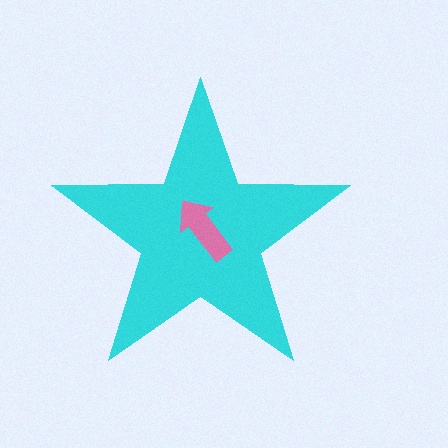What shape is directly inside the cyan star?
The pink arrow.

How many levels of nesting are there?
2.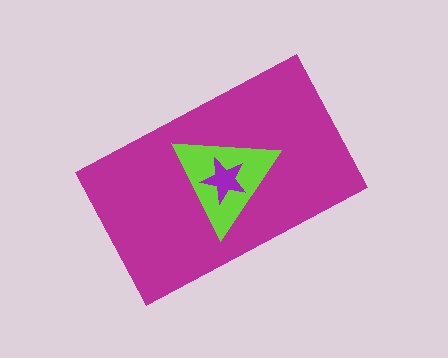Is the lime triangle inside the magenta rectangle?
Yes.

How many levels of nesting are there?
3.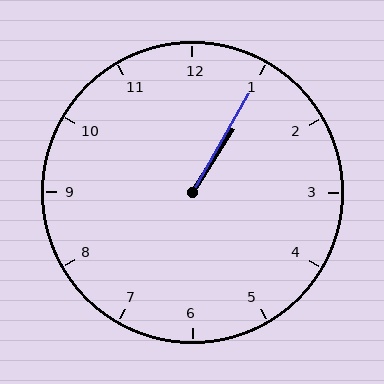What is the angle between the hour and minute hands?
Approximately 2 degrees.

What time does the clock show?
1:05.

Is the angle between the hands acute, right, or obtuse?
It is acute.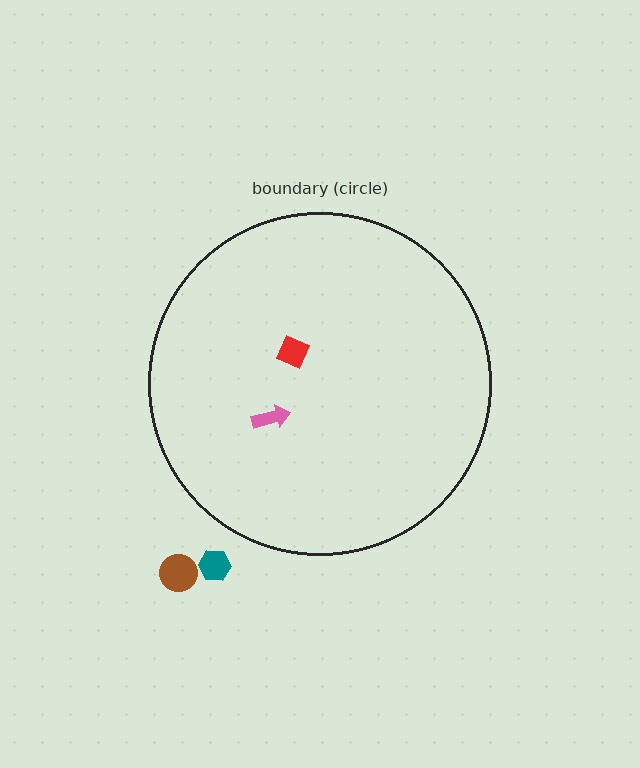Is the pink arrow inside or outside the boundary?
Inside.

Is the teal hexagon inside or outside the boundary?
Outside.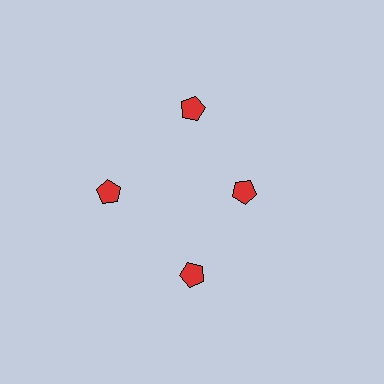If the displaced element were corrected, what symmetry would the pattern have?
It would have 4-fold rotational symmetry — the pattern would map onto itself every 90 degrees.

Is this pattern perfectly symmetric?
No. The 4 red pentagons are arranged in a ring, but one element near the 3 o'clock position is pulled inward toward the center, breaking the 4-fold rotational symmetry.